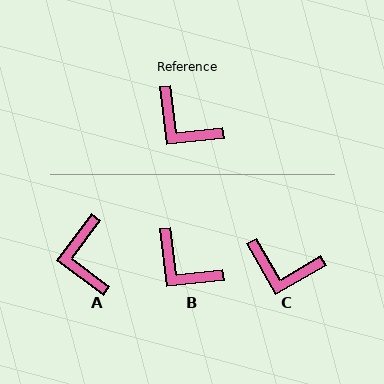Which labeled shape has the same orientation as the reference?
B.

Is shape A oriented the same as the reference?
No, it is off by about 43 degrees.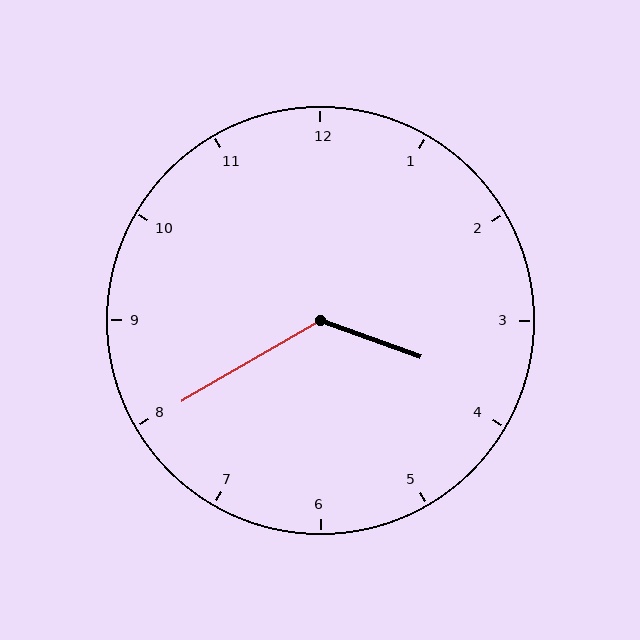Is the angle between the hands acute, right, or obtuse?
It is obtuse.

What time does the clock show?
3:40.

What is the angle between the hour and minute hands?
Approximately 130 degrees.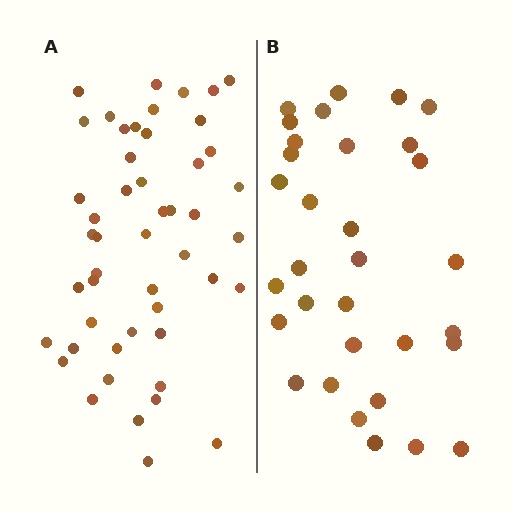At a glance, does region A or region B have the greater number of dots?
Region A (the left region) has more dots.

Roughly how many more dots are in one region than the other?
Region A has approximately 15 more dots than region B.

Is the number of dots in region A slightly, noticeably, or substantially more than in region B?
Region A has substantially more. The ratio is roughly 1.5 to 1.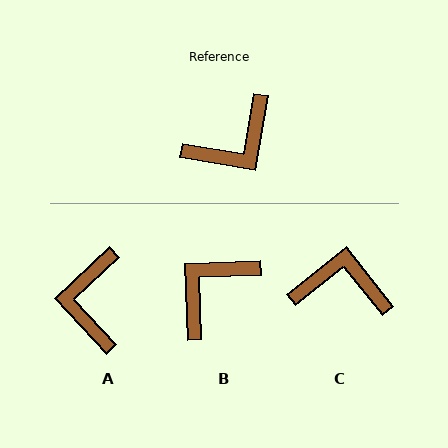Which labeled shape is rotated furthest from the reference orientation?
B, about 168 degrees away.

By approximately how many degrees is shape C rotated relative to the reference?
Approximately 138 degrees counter-clockwise.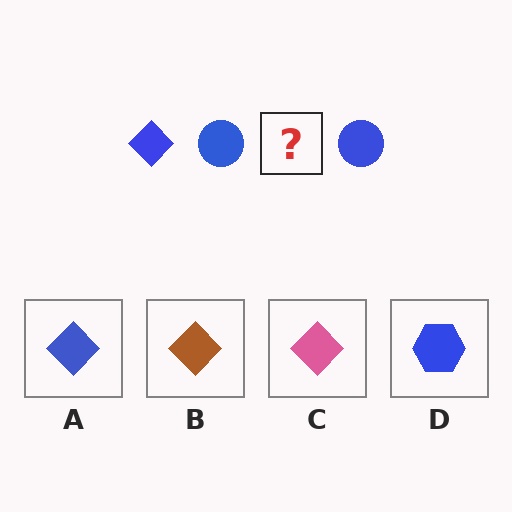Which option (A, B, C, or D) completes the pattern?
A.